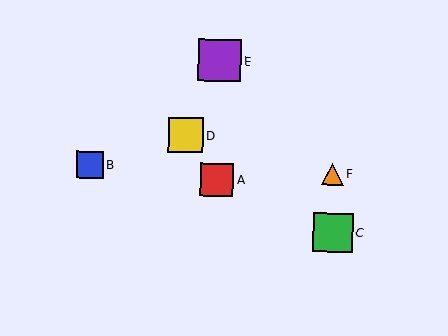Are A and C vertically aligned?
No, A is at x≈217 and C is at x≈333.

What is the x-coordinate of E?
Object E is at x≈220.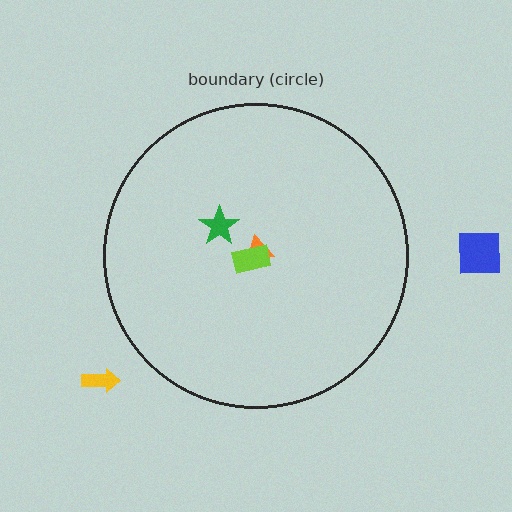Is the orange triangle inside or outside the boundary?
Inside.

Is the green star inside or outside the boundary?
Inside.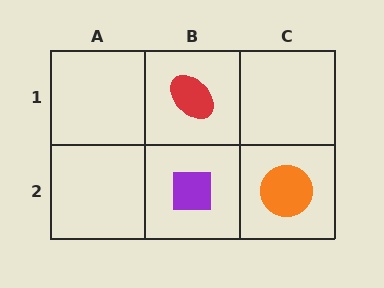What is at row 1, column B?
A red ellipse.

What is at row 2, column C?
An orange circle.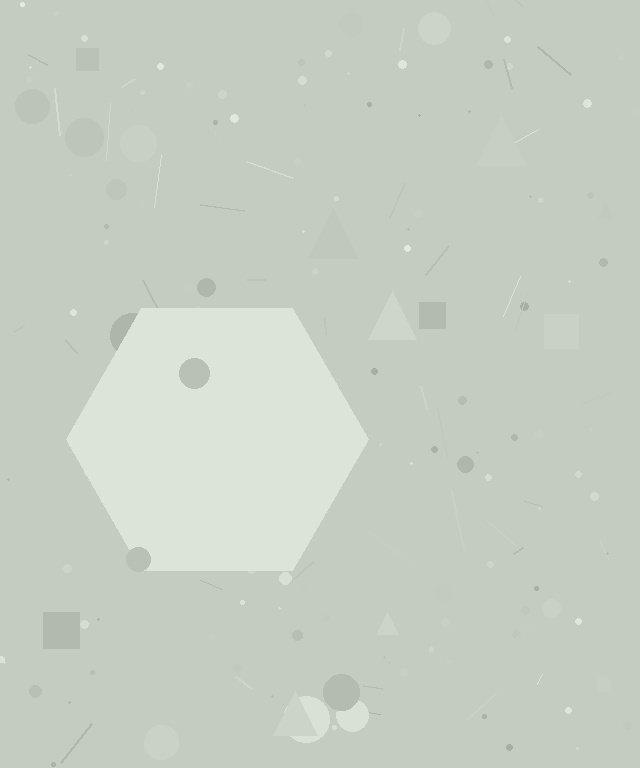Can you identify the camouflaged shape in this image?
The camouflaged shape is a hexagon.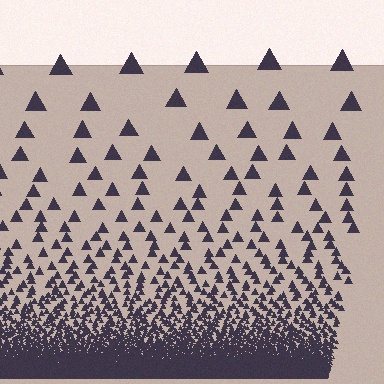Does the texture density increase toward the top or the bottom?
Density increases toward the bottom.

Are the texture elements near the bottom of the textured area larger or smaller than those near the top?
Smaller. The gradient is inverted — elements near the bottom are smaller and denser.